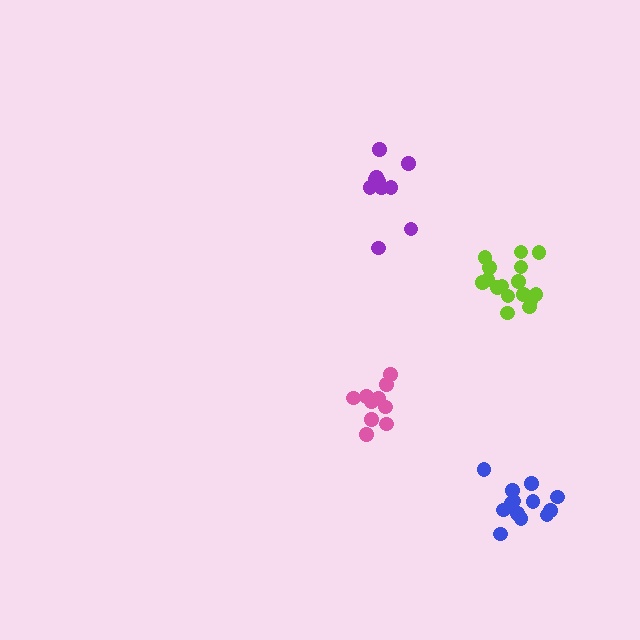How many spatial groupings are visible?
There are 4 spatial groupings.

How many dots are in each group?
Group 1: 10 dots, Group 2: 10 dots, Group 3: 13 dots, Group 4: 16 dots (49 total).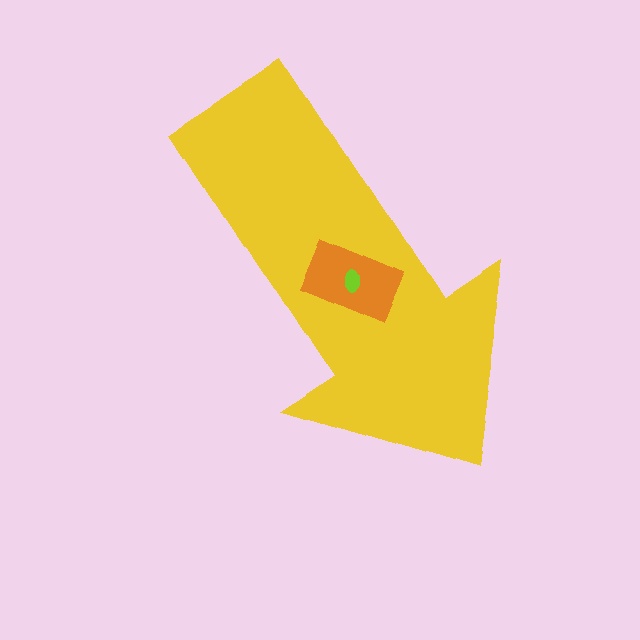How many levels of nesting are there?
3.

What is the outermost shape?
The yellow arrow.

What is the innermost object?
The lime ellipse.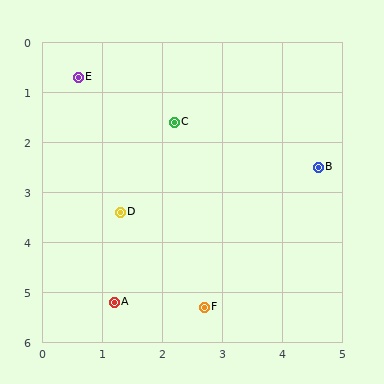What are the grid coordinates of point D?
Point D is at approximately (1.3, 3.4).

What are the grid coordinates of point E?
Point E is at approximately (0.6, 0.7).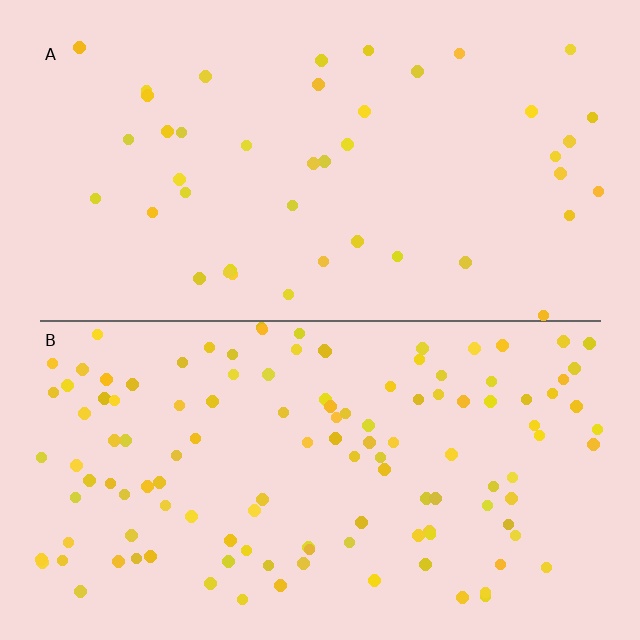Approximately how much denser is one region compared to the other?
Approximately 2.9× — region B over region A.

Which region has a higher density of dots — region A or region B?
B (the bottom).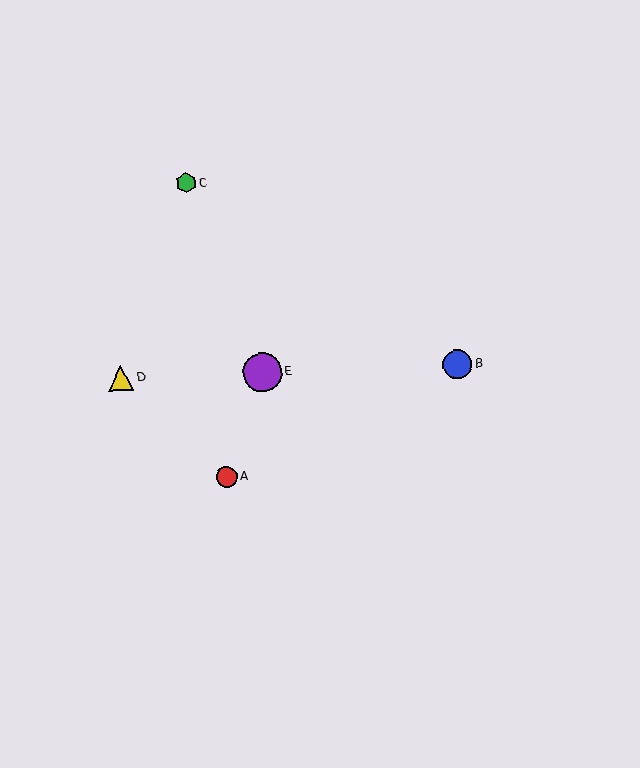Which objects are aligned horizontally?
Objects B, D, E are aligned horizontally.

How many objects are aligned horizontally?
3 objects (B, D, E) are aligned horizontally.